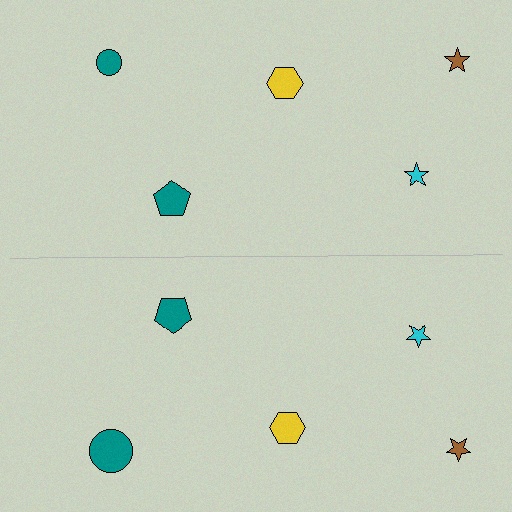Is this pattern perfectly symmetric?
No, the pattern is not perfectly symmetric. The teal circle on the bottom side has a different size than its mirror counterpart.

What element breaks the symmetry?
The teal circle on the bottom side has a different size than its mirror counterpart.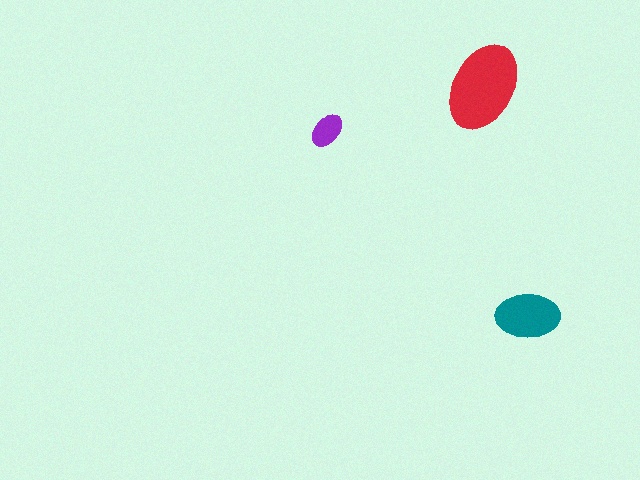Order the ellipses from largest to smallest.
the red one, the teal one, the purple one.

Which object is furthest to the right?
The teal ellipse is rightmost.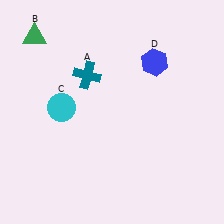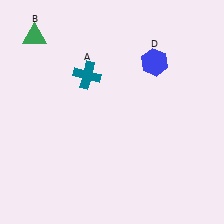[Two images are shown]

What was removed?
The cyan circle (C) was removed in Image 2.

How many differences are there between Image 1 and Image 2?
There is 1 difference between the two images.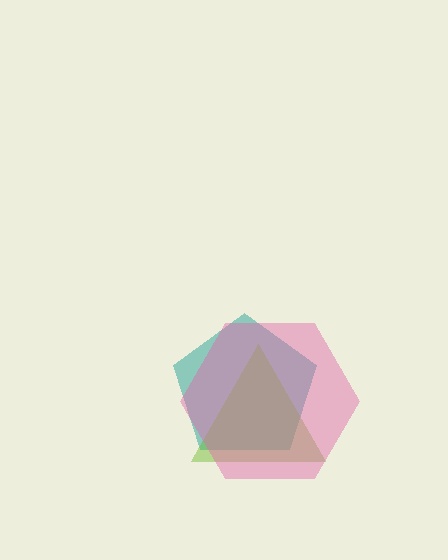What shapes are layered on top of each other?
The layered shapes are: a teal pentagon, a lime triangle, a pink hexagon.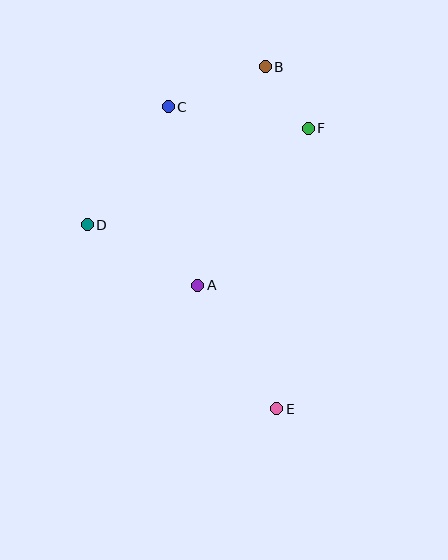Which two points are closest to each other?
Points B and F are closest to each other.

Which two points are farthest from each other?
Points B and E are farthest from each other.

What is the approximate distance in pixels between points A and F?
The distance between A and F is approximately 192 pixels.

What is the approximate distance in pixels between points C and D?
The distance between C and D is approximately 143 pixels.